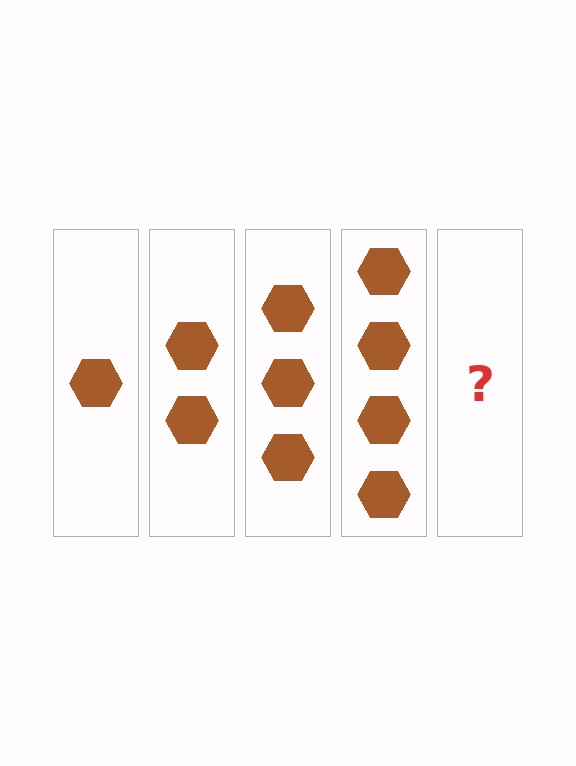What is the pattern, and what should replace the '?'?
The pattern is that each step adds one more hexagon. The '?' should be 5 hexagons.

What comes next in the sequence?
The next element should be 5 hexagons.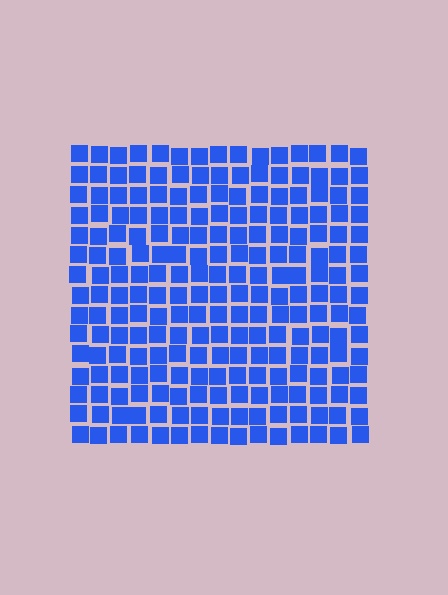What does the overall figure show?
The overall figure shows a square.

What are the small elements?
The small elements are squares.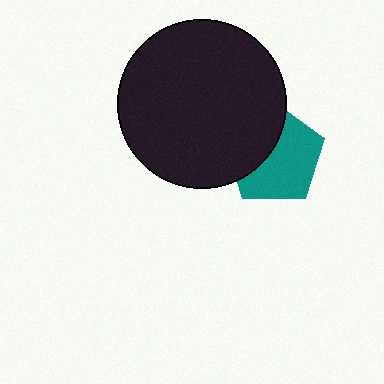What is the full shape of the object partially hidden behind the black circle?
The partially hidden object is a teal pentagon.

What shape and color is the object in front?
The object in front is a black circle.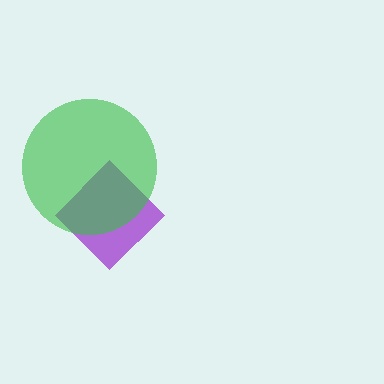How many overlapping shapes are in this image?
There are 2 overlapping shapes in the image.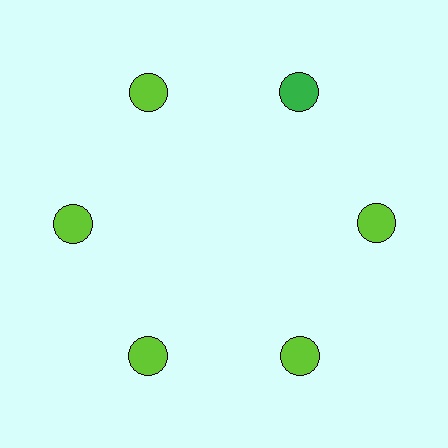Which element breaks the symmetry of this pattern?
The green circle at roughly the 1 o'clock position breaks the symmetry. All other shapes are lime circles.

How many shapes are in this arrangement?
There are 6 shapes arranged in a ring pattern.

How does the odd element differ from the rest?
It has a different color: green instead of lime.